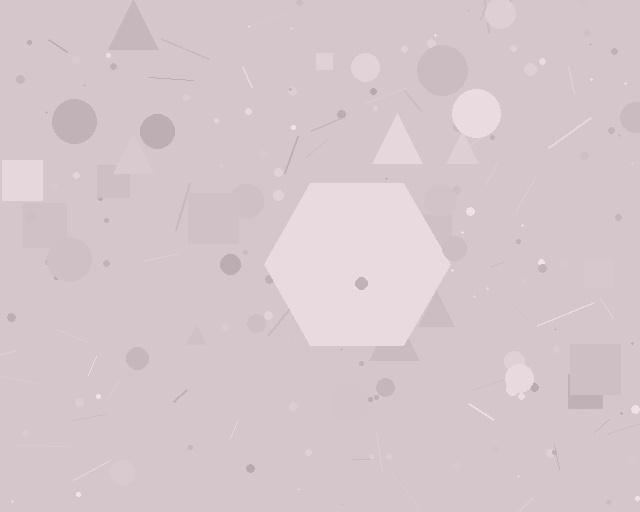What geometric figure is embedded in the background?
A hexagon is embedded in the background.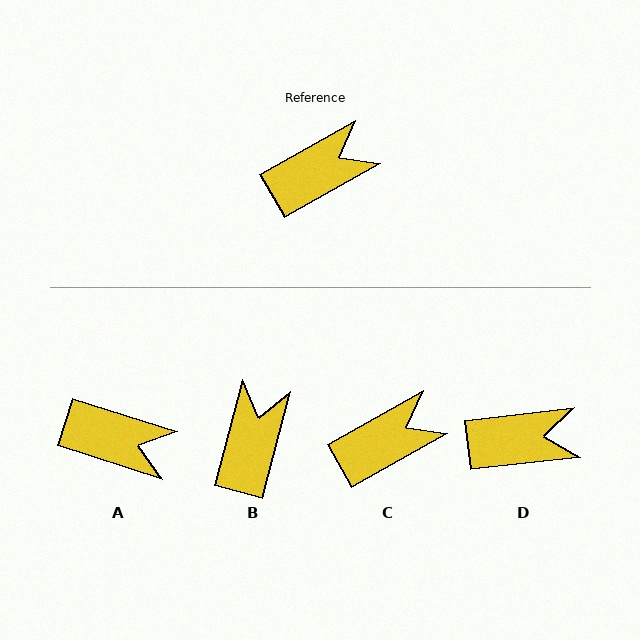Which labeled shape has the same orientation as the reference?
C.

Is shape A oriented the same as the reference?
No, it is off by about 47 degrees.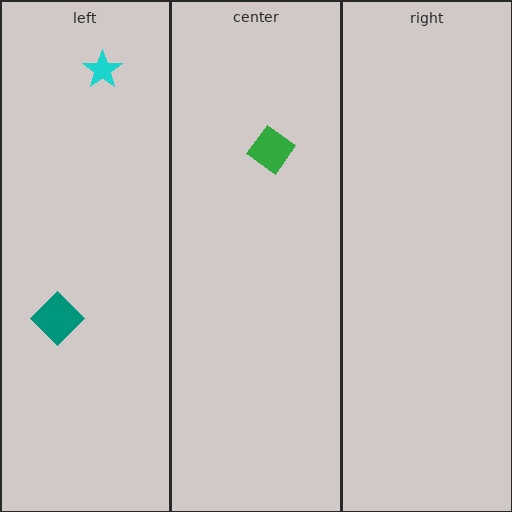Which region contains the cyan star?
The left region.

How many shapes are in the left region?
2.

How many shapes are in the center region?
1.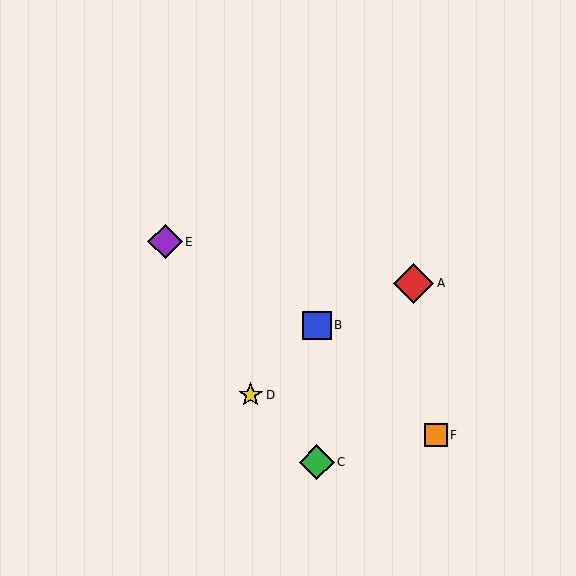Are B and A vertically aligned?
No, B is at x≈317 and A is at x≈413.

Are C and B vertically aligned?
Yes, both are at x≈317.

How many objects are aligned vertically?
2 objects (B, C) are aligned vertically.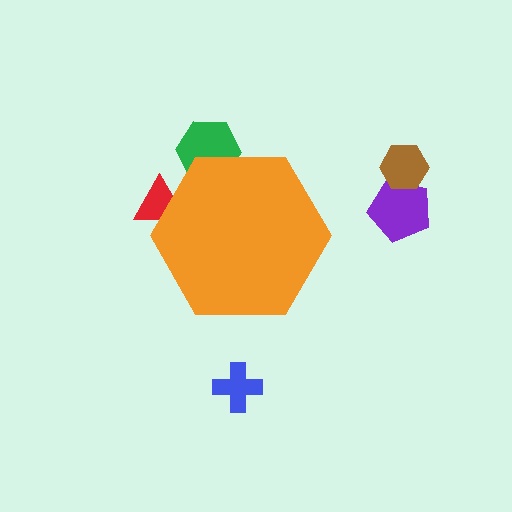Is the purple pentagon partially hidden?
No, the purple pentagon is fully visible.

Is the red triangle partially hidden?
Yes, the red triangle is partially hidden behind the orange hexagon.